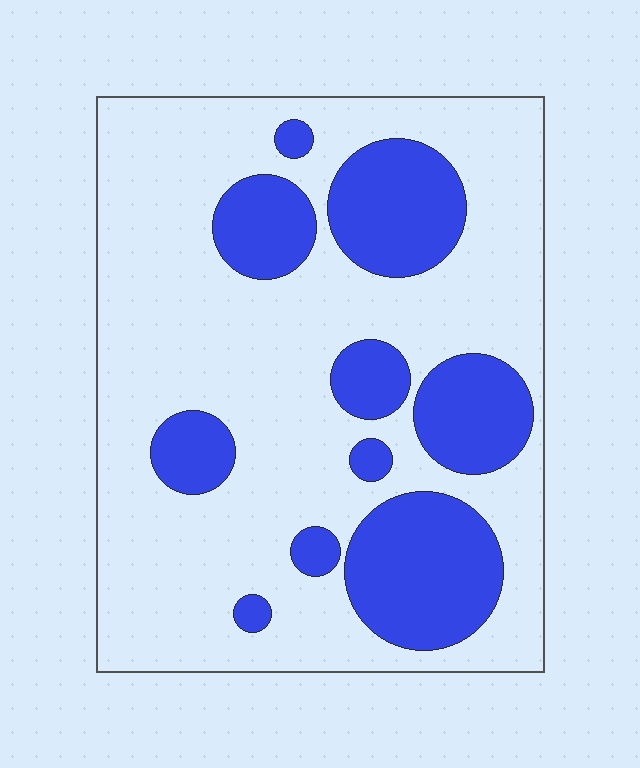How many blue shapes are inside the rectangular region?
10.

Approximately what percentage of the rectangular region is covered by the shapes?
Approximately 30%.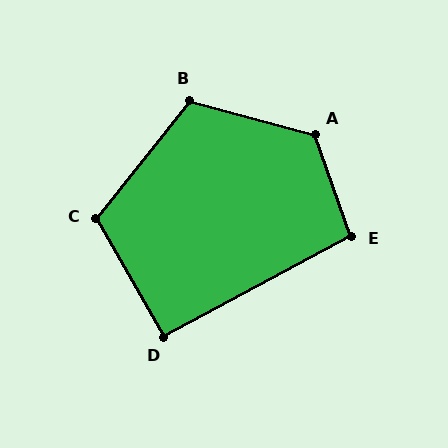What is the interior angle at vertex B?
Approximately 113 degrees (obtuse).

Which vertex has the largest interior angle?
A, at approximately 124 degrees.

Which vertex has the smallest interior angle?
D, at approximately 92 degrees.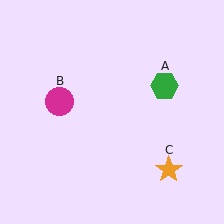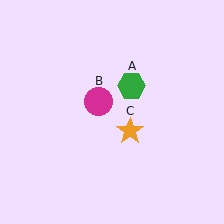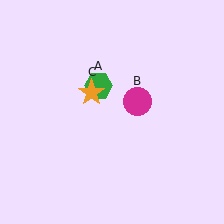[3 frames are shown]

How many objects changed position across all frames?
3 objects changed position: green hexagon (object A), magenta circle (object B), orange star (object C).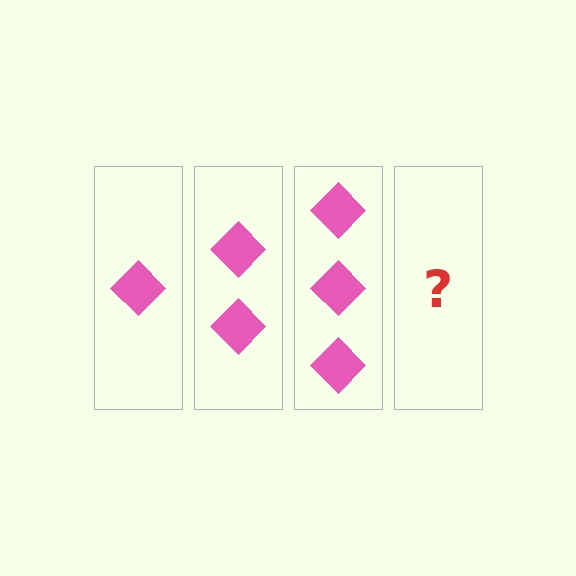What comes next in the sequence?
The next element should be 4 diamonds.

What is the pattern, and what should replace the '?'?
The pattern is that each step adds one more diamond. The '?' should be 4 diamonds.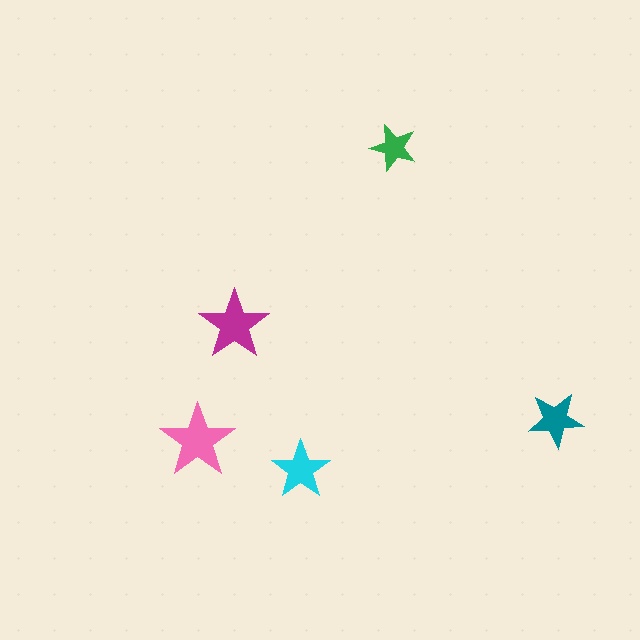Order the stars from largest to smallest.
the pink one, the magenta one, the cyan one, the teal one, the green one.